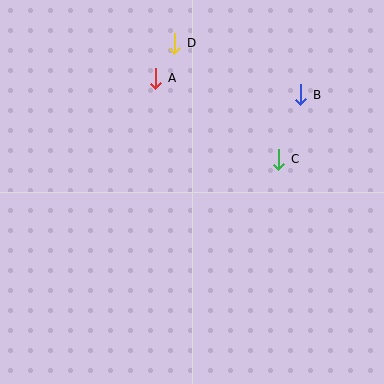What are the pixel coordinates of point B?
Point B is at (301, 95).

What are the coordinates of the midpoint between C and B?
The midpoint between C and B is at (290, 127).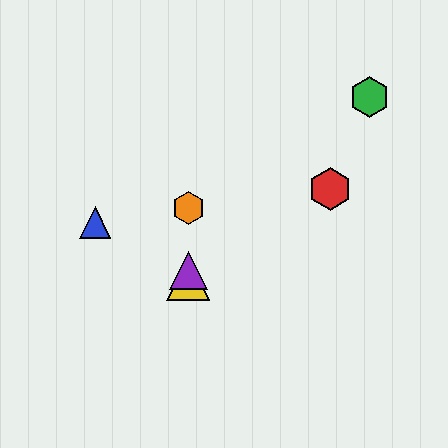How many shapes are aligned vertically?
3 shapes (the yellow triangle, the purple triangle, the orange hexagon) are aligned vertically.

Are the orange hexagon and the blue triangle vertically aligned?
No, the orange hexagon is at x≈188 and the blue triangle is at x≈95.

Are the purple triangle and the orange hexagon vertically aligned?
Yes, both are at x≈188.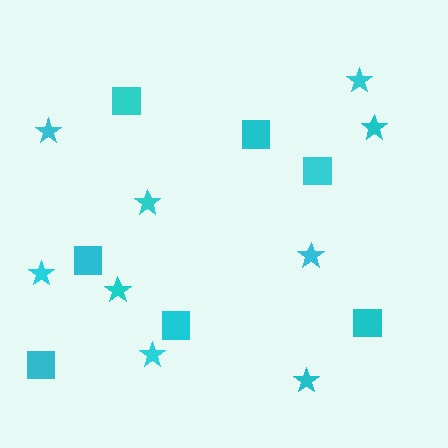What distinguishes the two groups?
There are 2 groups: one group of stars (9) and one group of squares (7).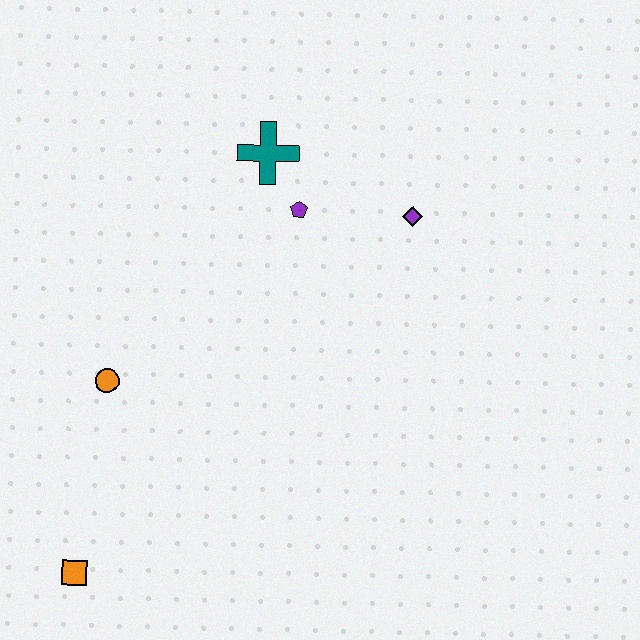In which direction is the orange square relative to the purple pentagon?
The orange square is below the purple pentagon.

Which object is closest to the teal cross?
The purple pentagon is closest to the teal cross.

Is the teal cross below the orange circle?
No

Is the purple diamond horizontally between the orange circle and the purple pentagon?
No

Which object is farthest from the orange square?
The purple diamond is farthest from the orange square.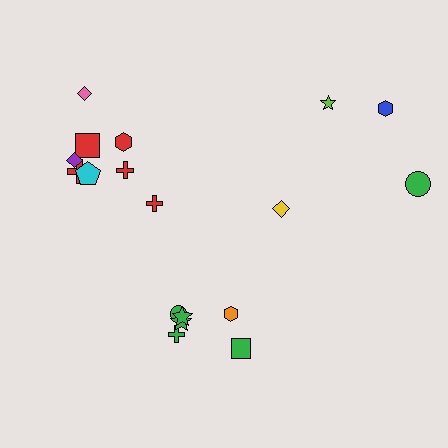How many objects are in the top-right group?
There are 4 objects.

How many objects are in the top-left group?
There are 8 objects.